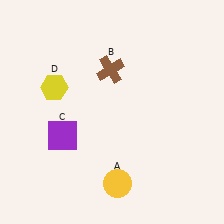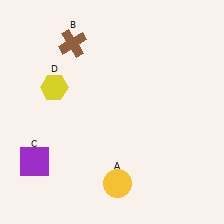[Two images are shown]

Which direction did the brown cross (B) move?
The brown cross (B) moved left.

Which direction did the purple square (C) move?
The purple square (C) moved left.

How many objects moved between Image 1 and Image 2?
2 objects moved between the two images.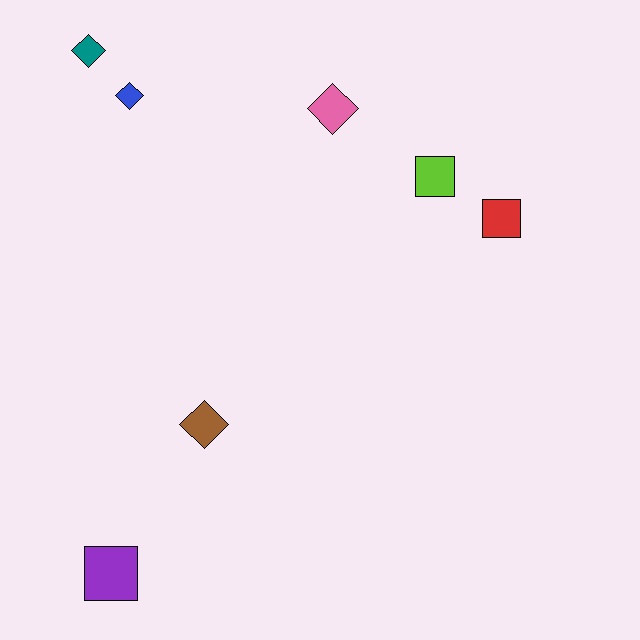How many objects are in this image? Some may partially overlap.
There are 7 objects.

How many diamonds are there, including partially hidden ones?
There are 4 diamonds.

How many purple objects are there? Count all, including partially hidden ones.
There is 1 purple object.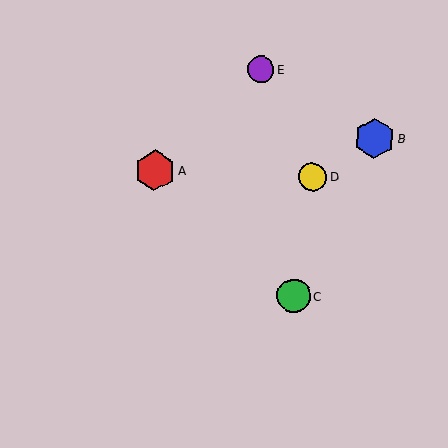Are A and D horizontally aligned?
Yes, both are at y≈171.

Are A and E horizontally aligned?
No, A is at y≈171 and E is at y≈69.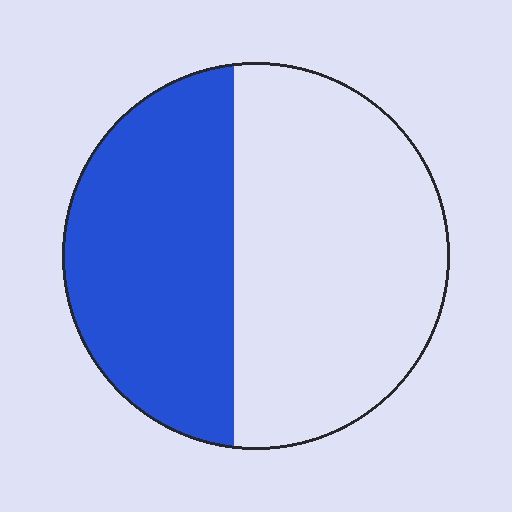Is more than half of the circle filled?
No.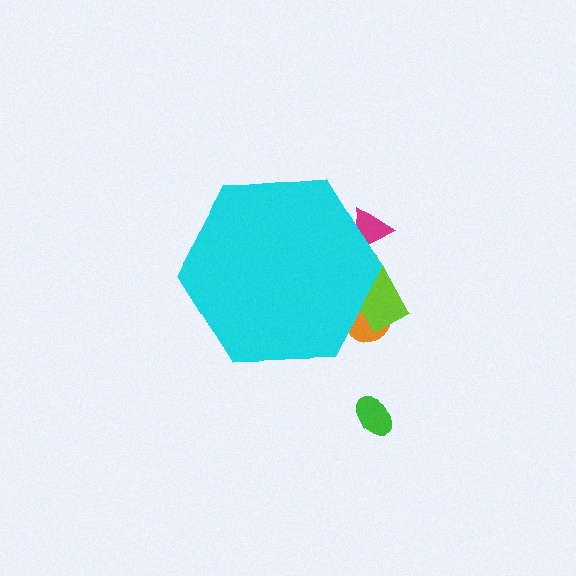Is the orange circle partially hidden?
Yes, the orange circle is partially hidden behind the cyan hexagon.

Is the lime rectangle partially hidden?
Yes, the lime rectangle is partially hidden behind the cyan hexagon.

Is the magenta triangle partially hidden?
Yes, the magenta triangle is partially hidden behind the cyan hexagon.